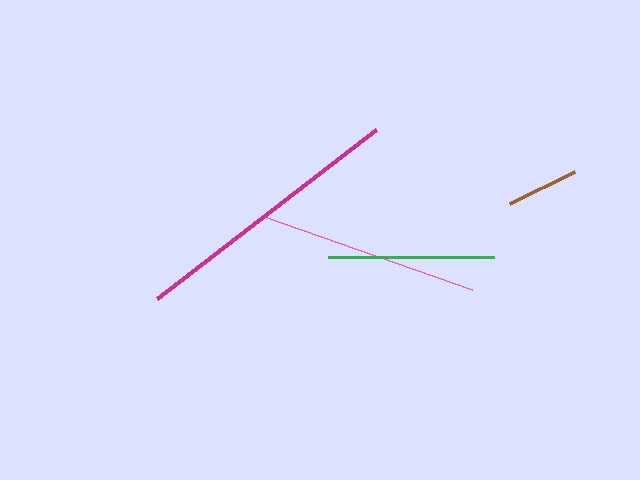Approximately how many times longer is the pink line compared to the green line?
The pink line is approximately 1.3 times the length of the green line.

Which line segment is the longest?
The magenta line is the longest at approximately 276 pixels.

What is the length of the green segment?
The green segment is approximately 165 pixels long.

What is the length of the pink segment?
The pink segment is approximately 220 pixels long.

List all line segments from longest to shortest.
From longest to shortest: magenta, pink, green, brown.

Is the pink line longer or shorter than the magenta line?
The magenta line is longer than the pink line.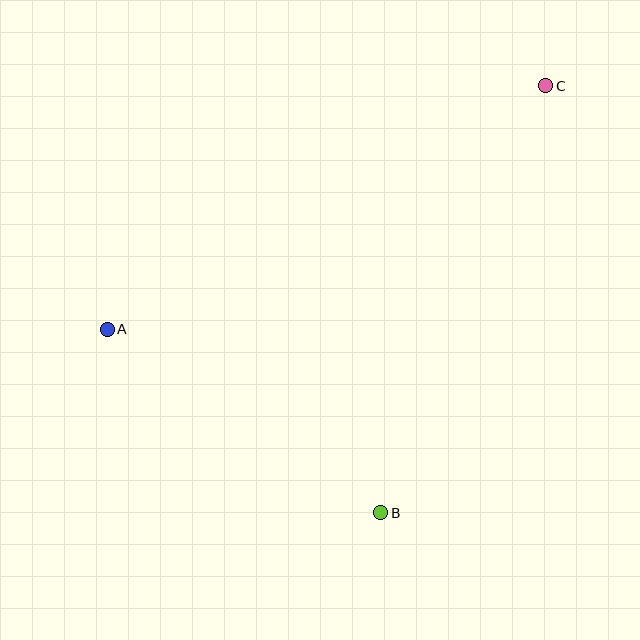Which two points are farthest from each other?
Points A and C are farthest from each other.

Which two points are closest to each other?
Points A and B are closest to each other.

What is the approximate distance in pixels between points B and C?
The distance between B and C is approximately 458 pixels.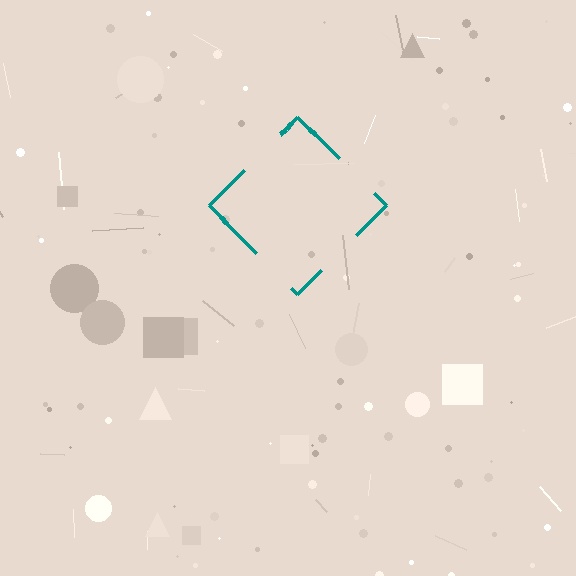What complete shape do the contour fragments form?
The contour fragments form a diamond.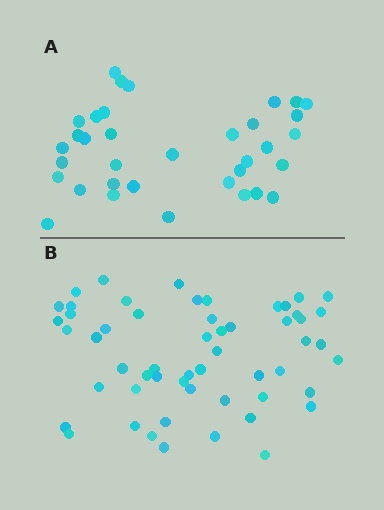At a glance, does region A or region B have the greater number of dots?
Region B (the bottom region) has more dots.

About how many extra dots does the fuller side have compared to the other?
Region B has approximately 20 more dots than region A.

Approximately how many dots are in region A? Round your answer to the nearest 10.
About 40 dots. (The exact count is 35, which rounds to 40.)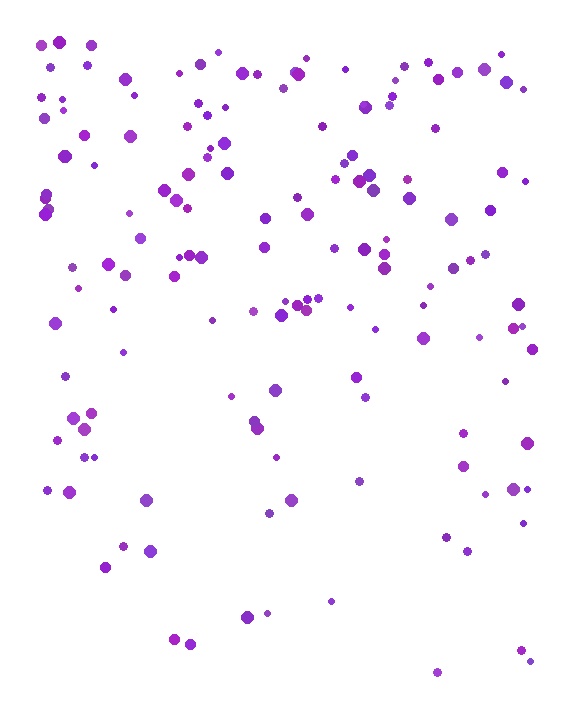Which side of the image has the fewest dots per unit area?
The bottom.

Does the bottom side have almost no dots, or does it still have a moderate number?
Still a moderate number, just noticeably fewer than the top.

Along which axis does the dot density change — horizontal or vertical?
Vertical.